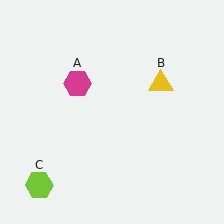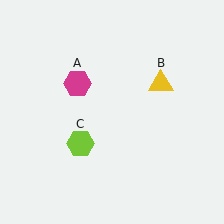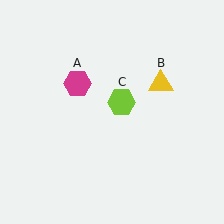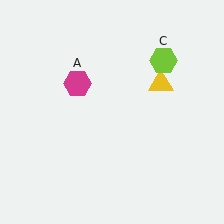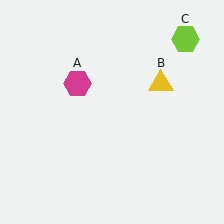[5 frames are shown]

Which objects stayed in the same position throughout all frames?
Magenta hexagon (object A) and yellow triangle (object B) remained stationary.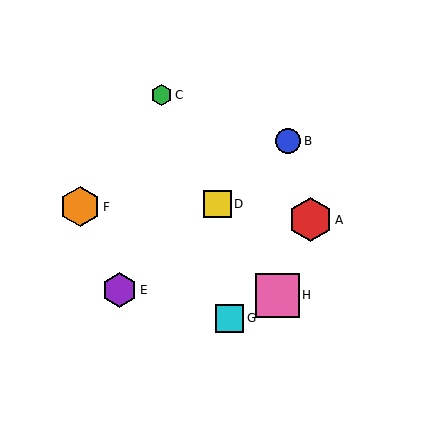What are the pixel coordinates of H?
Object H is at (277, 295).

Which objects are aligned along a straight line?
Objects B, D, E are aligned along a straight line.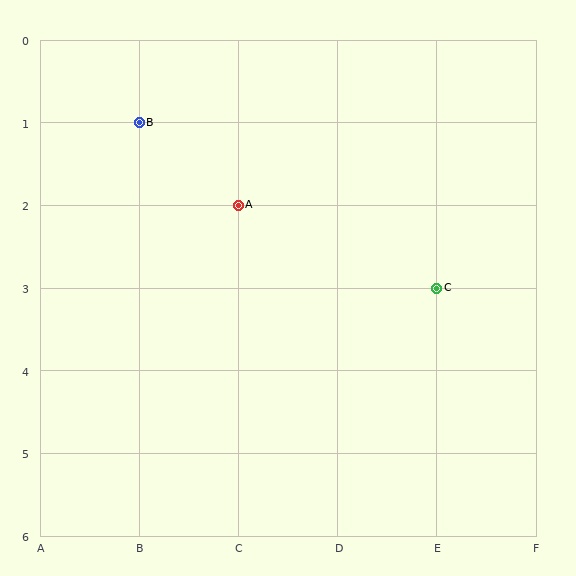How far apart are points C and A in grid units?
Points C and A are 2 columns and 1 row apart (about 2.2 grid units diagonally).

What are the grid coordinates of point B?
Point B is at grid coordinates (B, 1).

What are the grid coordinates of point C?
Point C is at grid coordinates (E, 3).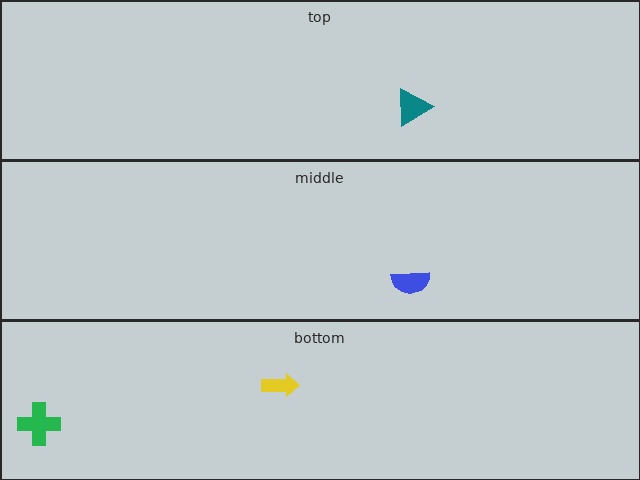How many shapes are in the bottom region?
2.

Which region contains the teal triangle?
The top region.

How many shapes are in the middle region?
1.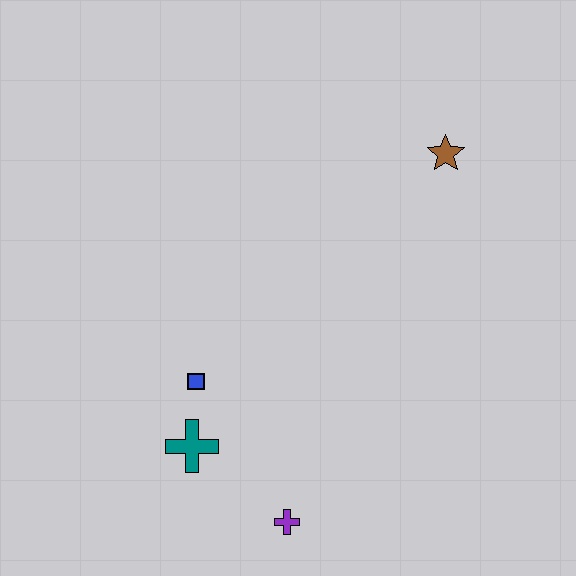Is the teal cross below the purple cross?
No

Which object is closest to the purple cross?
The teal cross is closest to the purple cross.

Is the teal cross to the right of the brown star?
No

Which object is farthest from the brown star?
The purple cross is farthest from the brown star.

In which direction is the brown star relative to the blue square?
The brown star is to the right of the blue square.